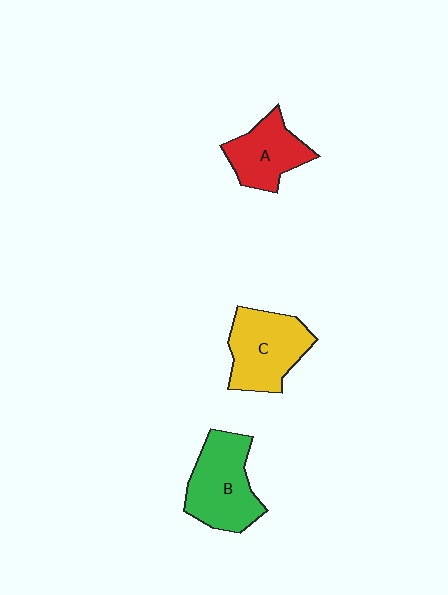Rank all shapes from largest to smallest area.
From largest to smallest: B (green), C (yellow), A (red).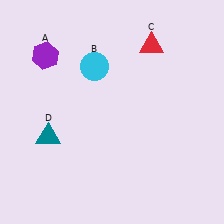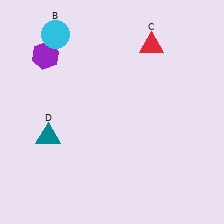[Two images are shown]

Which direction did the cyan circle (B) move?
The cyan circle (B) moved left.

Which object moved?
The cyan circle (B) moved left.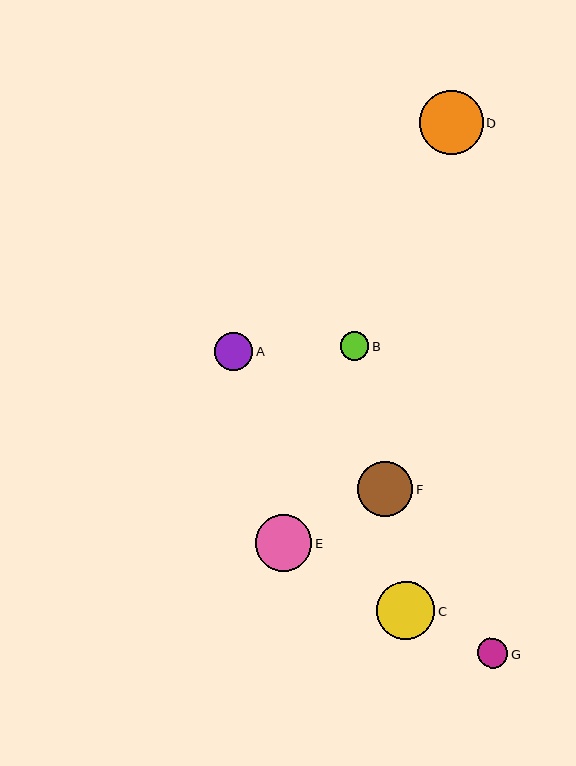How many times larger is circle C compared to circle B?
Circle C is approximately 2.0 times the size of circle B.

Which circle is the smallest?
Circle B is the smallest with a size of approximately 29 pixels.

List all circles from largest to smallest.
From largest to smallest: D, C, E, F, A, G, B.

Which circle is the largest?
Circle D is the largest with a size of approximately 64 pixels.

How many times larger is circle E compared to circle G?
Circle E is approximately 1.9 times the size of circle G.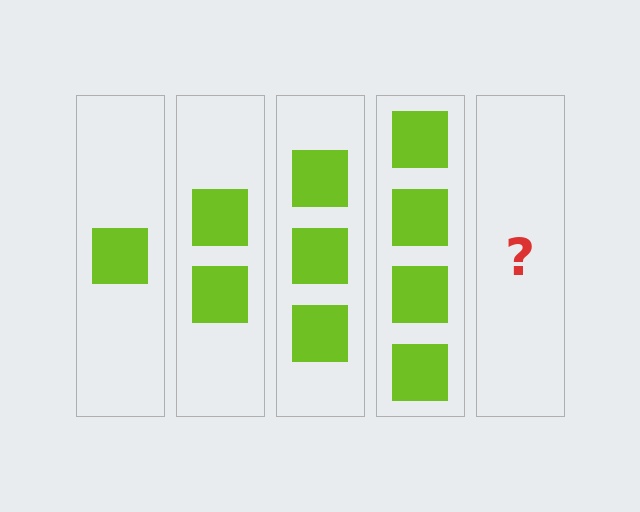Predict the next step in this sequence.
The next step is 5 squares.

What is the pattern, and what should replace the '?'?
The pattern is that each step adds one more square. The '?' should be 5 squares.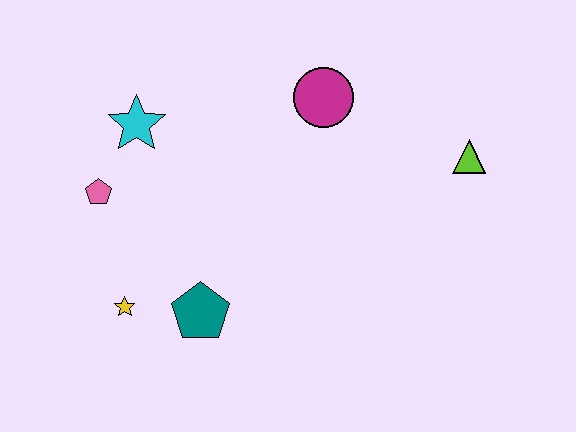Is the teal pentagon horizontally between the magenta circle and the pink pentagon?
Yes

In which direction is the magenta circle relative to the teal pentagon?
The magenta circle is above the teal pentagon.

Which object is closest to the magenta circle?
The lime triangle is closest to the magenta circle.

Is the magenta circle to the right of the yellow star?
Yes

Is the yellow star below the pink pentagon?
Yes